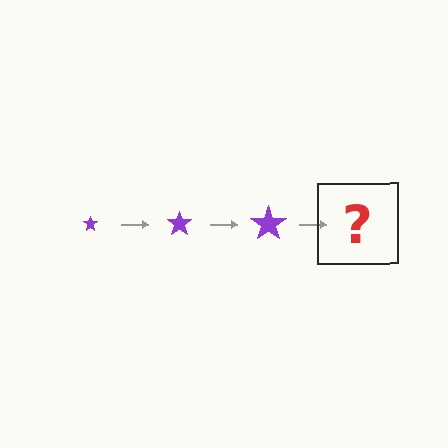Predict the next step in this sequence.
The next step is a purple star, larger than the previous one.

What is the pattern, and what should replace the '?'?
The pattern is that the star gets progressively larger each step. The '?' should be a purple star, larger than the previous one.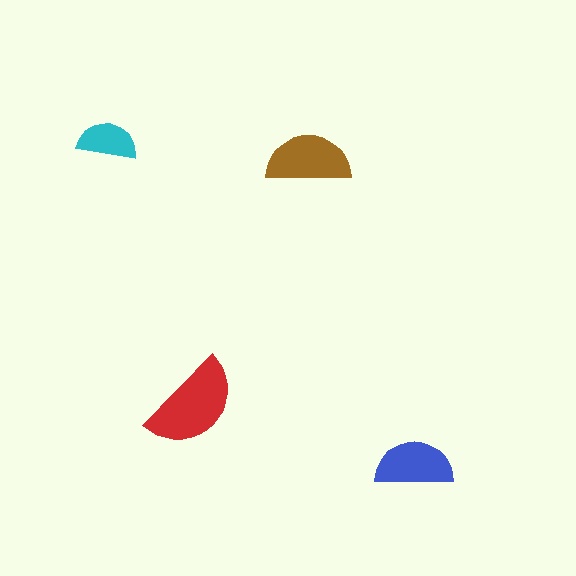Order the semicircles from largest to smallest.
the red one, the brown one, the blue one, the cyan one.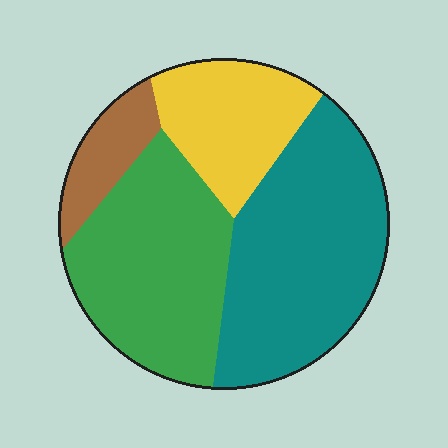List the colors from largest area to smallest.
From largest to smallest: teal, green, yellow, brown.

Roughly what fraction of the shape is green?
Green covers around 35% of the shape.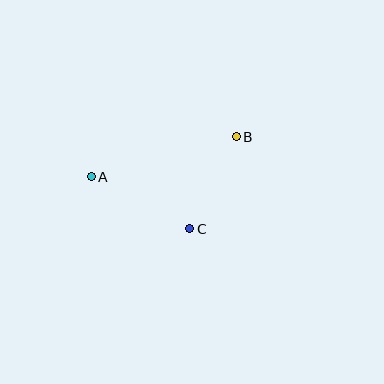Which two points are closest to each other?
Points B and C are closest to each other.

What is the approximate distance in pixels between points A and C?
The distance between A and C is approximately 112 pixels.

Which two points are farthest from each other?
Points A and B are farthest from each other.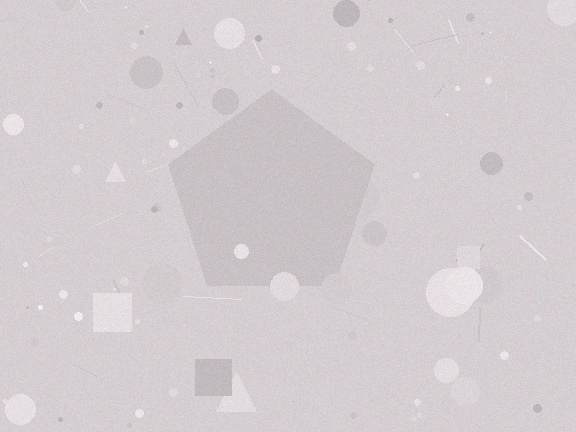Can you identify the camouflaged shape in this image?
The camouflaged shape is a pentagon.